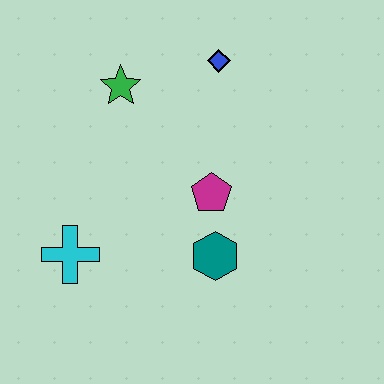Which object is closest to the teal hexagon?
The magenta pentagon is closest to the teal hexagon.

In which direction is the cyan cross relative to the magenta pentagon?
The cyan cross is to the left of the magenta pentagon.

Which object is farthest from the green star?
The teal hexagon is farthest from the green star.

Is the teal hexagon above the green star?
No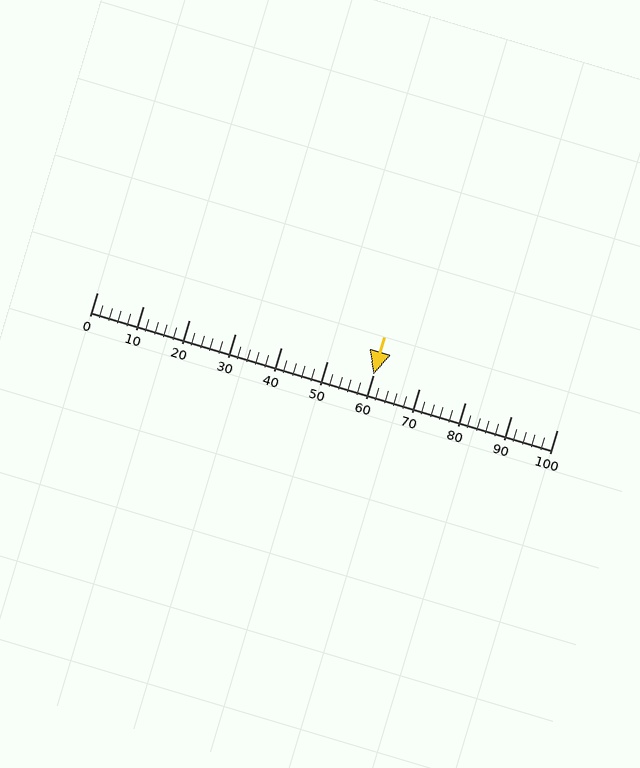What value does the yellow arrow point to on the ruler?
The yellow arrow points to approximately 60.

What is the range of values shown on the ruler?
The ruler shows values from 0 to 100.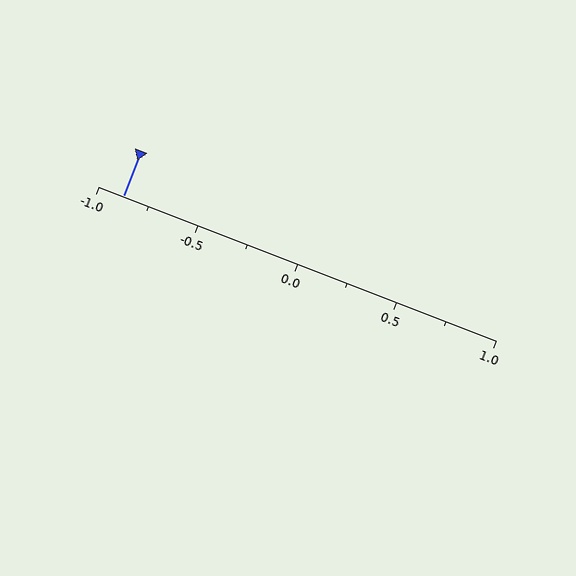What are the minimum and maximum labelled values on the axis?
The axis runs from -1.0 to 1.0.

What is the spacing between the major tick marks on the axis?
The major ticks are spaced 0.5 apart.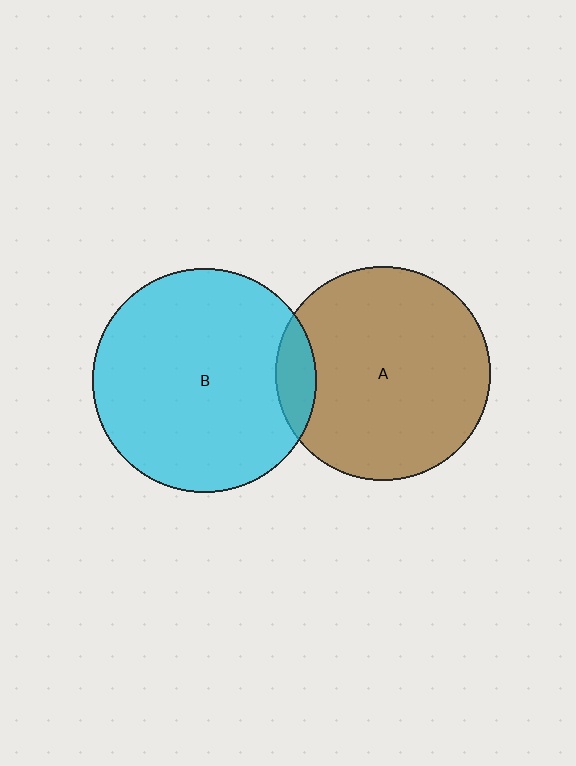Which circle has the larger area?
Circle B (cyan).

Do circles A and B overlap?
Yes.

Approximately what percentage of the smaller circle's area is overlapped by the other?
Approximately 10%.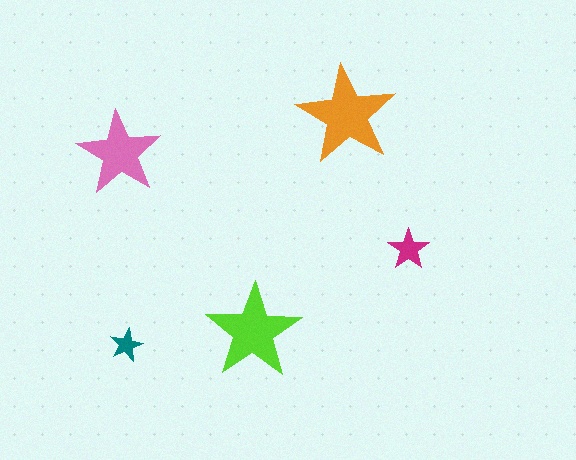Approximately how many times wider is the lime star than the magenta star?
About 2.5 times wider.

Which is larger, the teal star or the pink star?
The pink one.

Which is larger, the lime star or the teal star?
The lime one.